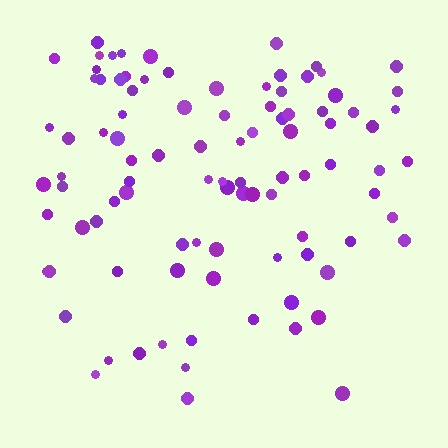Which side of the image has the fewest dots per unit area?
The bottom.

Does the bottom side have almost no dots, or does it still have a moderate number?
Still a moderate number, just noticeably fewer than the top.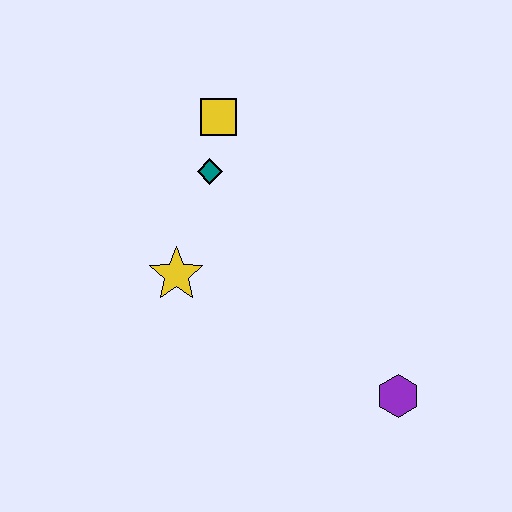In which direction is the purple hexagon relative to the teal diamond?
The purple hexagon is below the teal diamond.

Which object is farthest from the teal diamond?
The purple hexagon is farthest from the teal diamond.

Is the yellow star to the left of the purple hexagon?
Yes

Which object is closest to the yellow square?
The teal diamond is closest to the yellow square.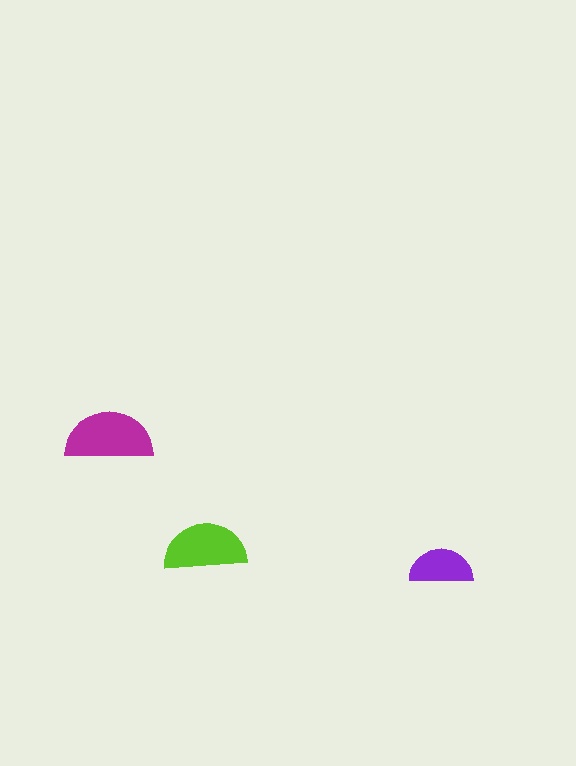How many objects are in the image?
There are 3 objects in the image.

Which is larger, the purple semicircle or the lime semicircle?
The lime one.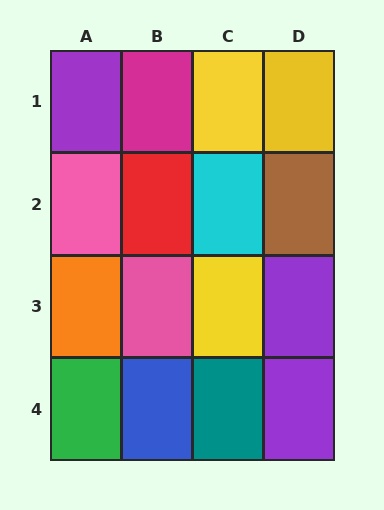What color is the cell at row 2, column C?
Cyan.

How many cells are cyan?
1 cell is cyan.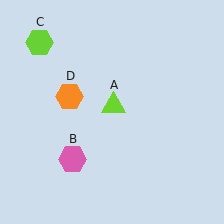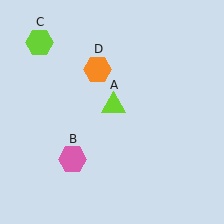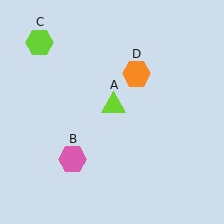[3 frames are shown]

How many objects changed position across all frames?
1 object changed position: orange hexagon (object D).